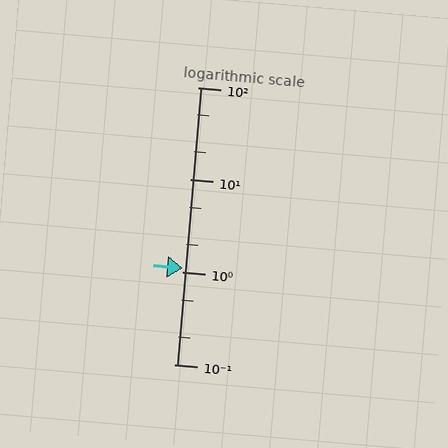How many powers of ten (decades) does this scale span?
The scale spans 3 decades, from 0.1 to 100.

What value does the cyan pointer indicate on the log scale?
The pointer indicates approximately 1.1.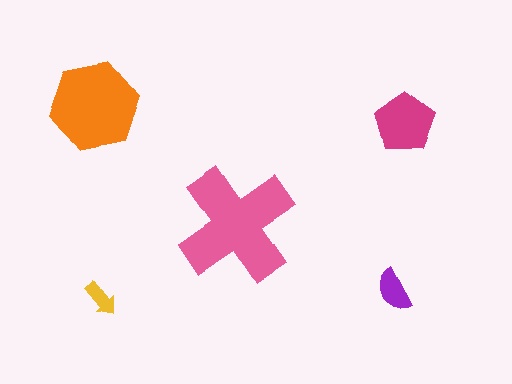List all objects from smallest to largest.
The yellow arrow, the purple semicircle, the magenta pentagon, the orange hexagon, the pink cross.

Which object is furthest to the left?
The orange hexagon is leftmost.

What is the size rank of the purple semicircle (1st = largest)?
4th.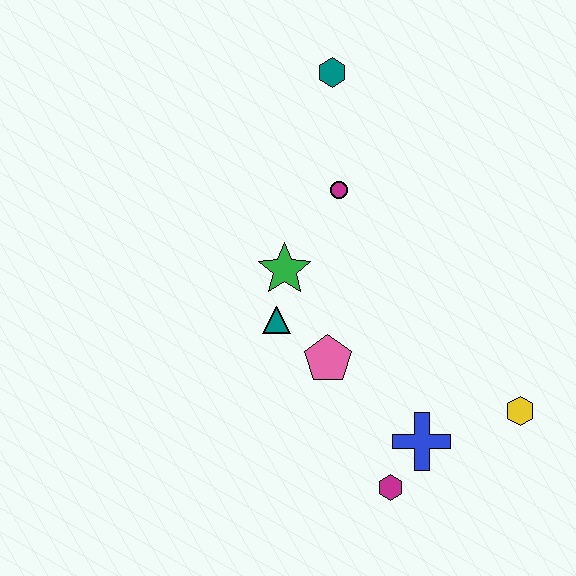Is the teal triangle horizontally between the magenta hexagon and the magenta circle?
No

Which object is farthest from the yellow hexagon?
The teal hexagon is farthest from the yellow hexagon.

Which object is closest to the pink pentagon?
The teal triangle is closest to the pink pentagon.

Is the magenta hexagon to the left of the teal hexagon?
No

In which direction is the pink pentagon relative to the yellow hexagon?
The pink pentagon is to the left of the yellow hexagon.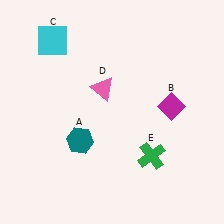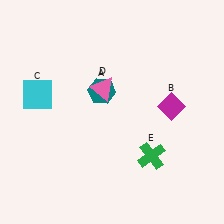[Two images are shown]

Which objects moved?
The objects that moved are: the teal hexagon (A), the cyan square (C).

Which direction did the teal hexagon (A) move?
The teal hexagon (A) moved up.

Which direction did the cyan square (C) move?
The cyan square (C) moved down.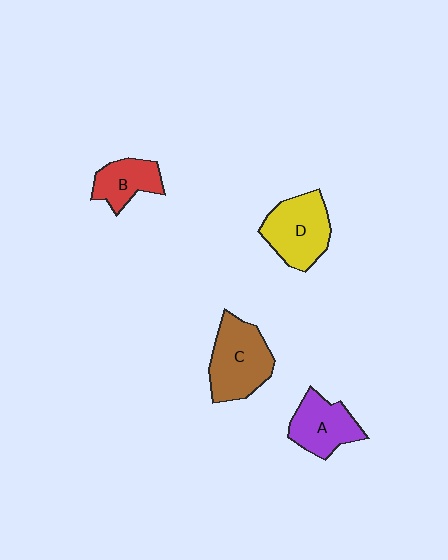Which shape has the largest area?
Shape C (brown).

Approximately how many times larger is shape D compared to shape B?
Approximately 1.5 times.